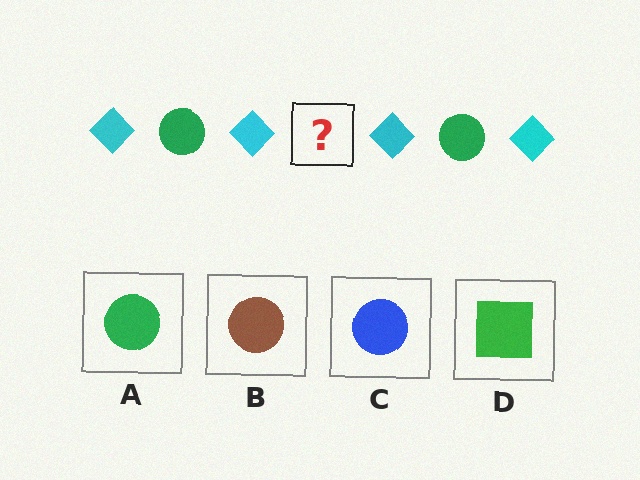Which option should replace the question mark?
Option A.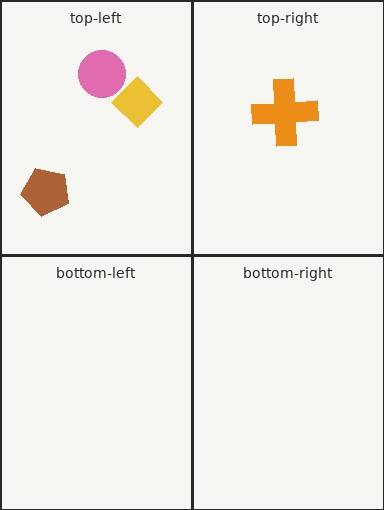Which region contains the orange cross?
The top-right region.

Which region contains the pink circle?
The top-left region.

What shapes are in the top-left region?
The brown pentagon, the pink circle, the yellow diamond.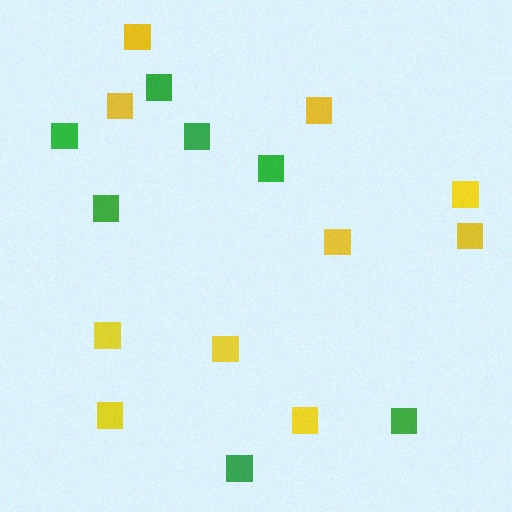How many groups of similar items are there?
There are 2 groups: one group of yellow squares (10) and one group of green squares (7).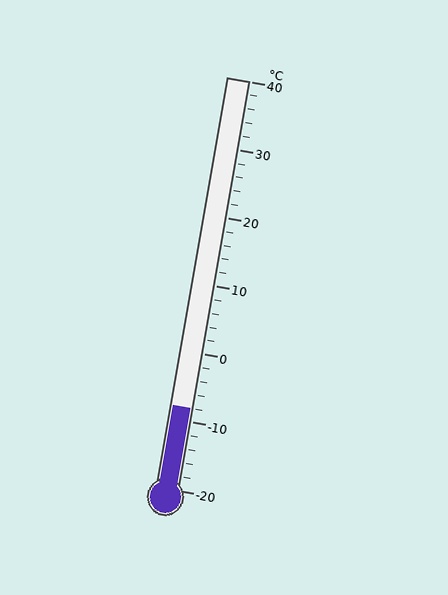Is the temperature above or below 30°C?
The temperature is below 30°C.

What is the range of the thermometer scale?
The thermometer scale ranges from -20°C to 40°C.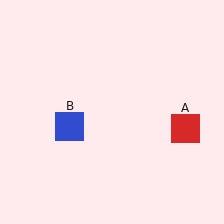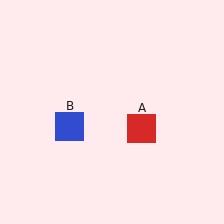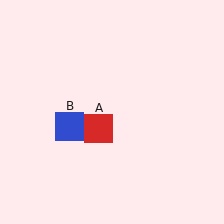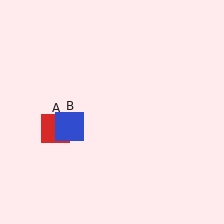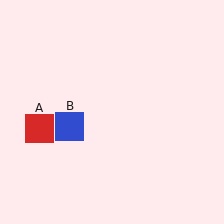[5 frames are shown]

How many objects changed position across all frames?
1 object changed position: red square (object A).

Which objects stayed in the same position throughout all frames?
Blue square (object B) remained stationary.